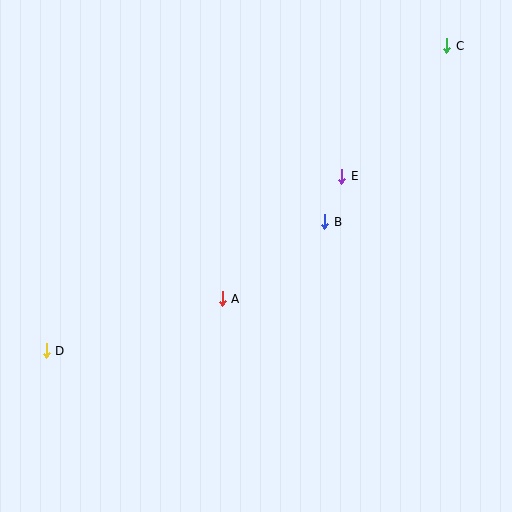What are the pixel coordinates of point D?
Point D is at (46, 351).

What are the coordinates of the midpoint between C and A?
The midpoint between C and A is at (335, 172).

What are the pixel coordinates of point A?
Point A is at (222, 299).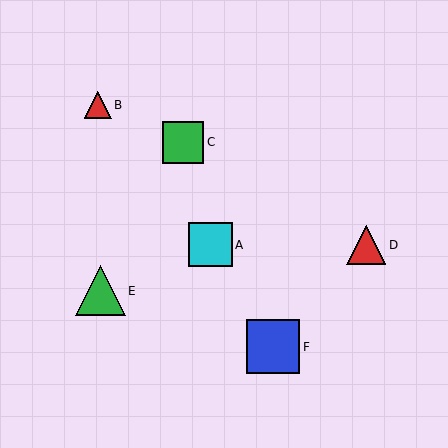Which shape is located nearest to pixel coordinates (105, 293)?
The green triangle (labeled E) at (101, 291) is nearest to that location.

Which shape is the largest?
The blue square (labeled F) is the largest.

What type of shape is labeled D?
Shape D is a red triangle.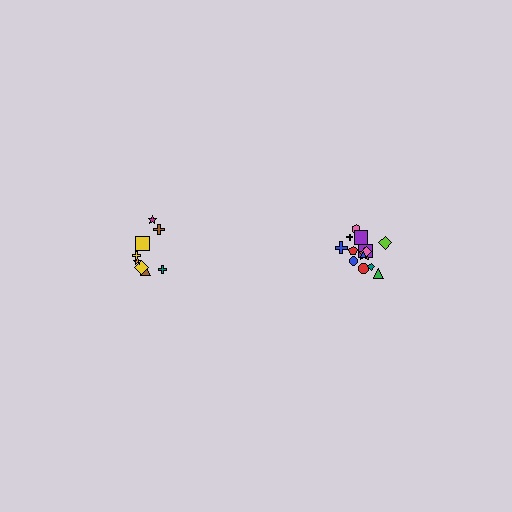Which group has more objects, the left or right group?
The right group.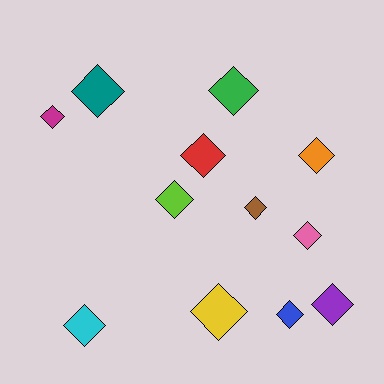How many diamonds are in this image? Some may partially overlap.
There are 12 diamonds.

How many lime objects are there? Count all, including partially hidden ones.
There is 1 lime object.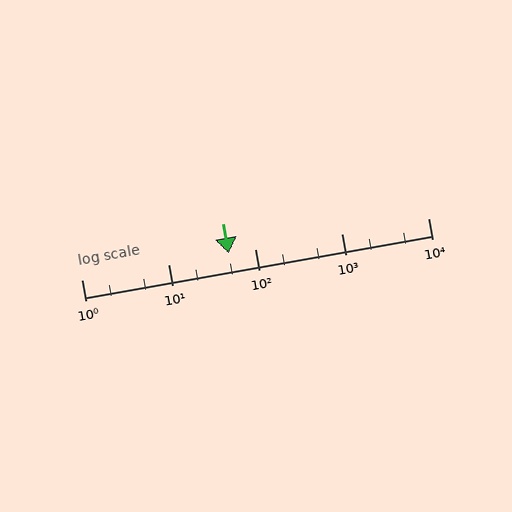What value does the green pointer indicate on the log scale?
The pointer indicates approximately 50.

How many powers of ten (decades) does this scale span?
The scale spans 4 decades, from 1 to 10000.